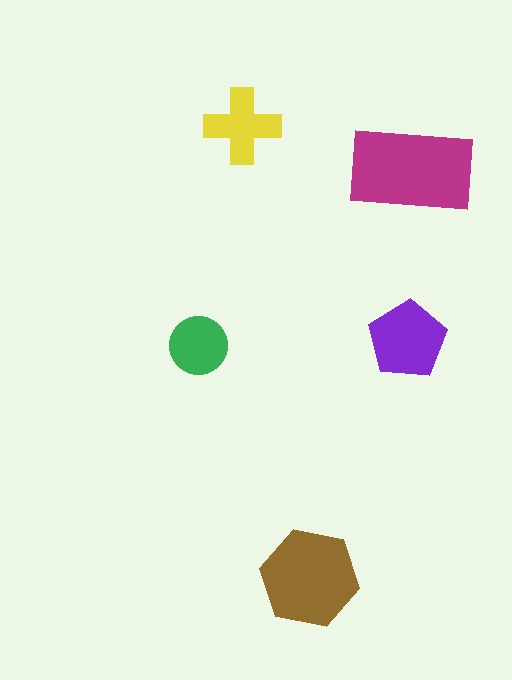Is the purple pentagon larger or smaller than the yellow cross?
Larger.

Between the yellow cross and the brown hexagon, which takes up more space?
The brown hexagon.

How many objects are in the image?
There are 5 objects in the image.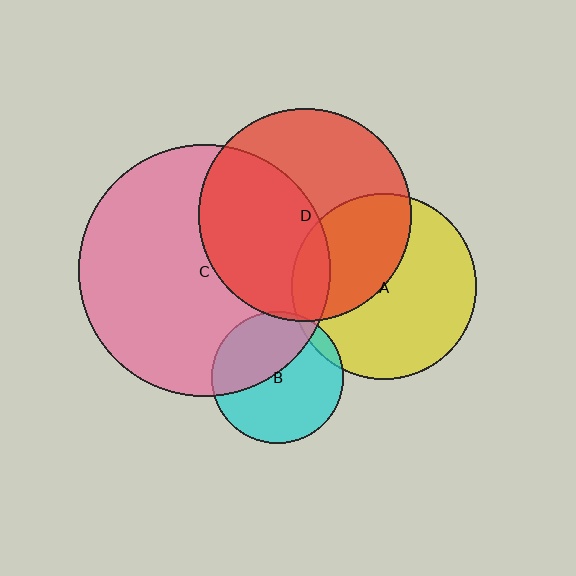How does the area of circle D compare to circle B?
Approximately 2.6 times.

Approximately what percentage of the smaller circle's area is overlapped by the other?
Approximately 40%.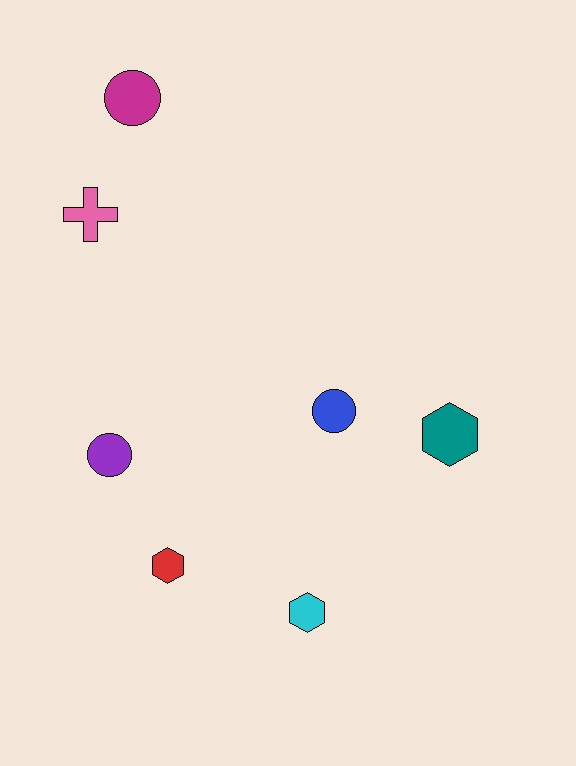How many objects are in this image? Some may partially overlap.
There are 7 objects.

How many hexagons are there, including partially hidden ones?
There are 3 hexagons.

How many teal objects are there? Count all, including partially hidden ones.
There is 1 teal object.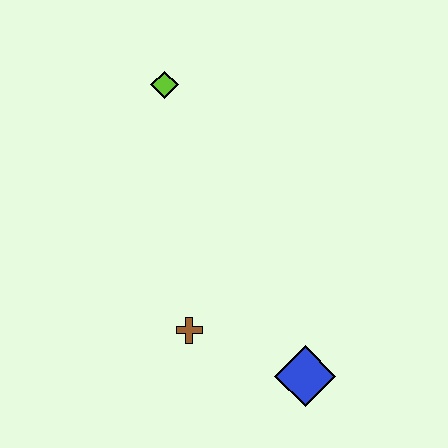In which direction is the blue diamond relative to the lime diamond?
The blue diamond is below the lime diamond.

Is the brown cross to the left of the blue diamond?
Yes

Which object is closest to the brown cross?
The blue diamond is closest to the brown cross.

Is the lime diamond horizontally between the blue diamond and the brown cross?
No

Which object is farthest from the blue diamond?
The lime diamond is farthest from the blue diamond.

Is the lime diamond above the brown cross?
Yes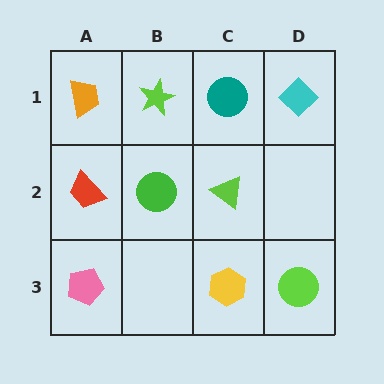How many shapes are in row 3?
3 shapes.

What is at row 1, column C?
A teal circle.